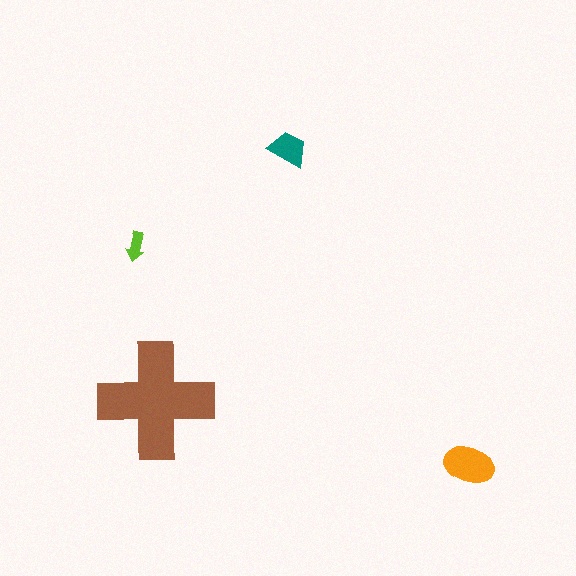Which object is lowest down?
The orange ellipse is bottommost.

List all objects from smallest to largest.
The lime arrow, the teal trapezoid, the orange ellipse, the brown cross.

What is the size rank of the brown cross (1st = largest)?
1st.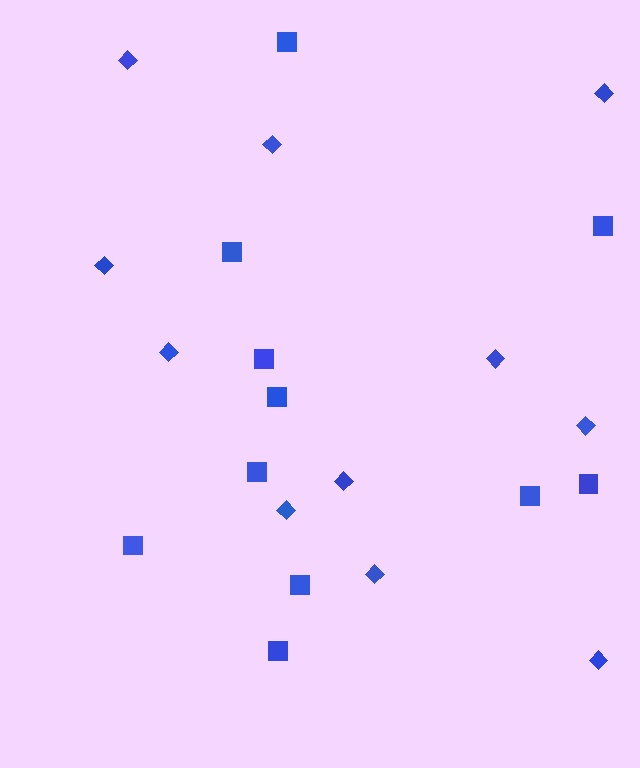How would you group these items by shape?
There are 2 groups: one group of squares (11) and one group of diamonds (11).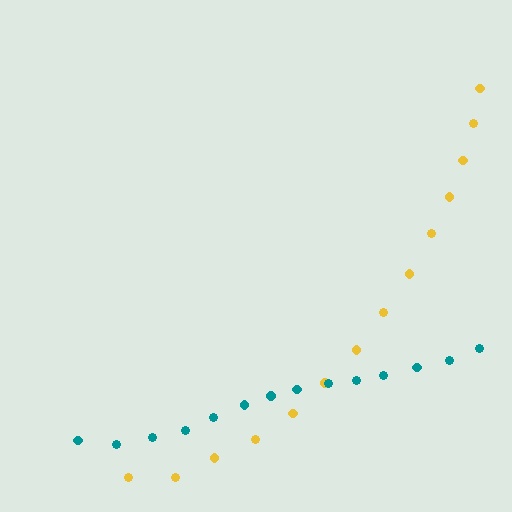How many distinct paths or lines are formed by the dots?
There are 2 distinct paths.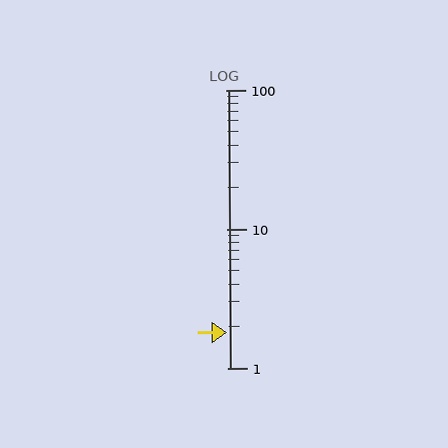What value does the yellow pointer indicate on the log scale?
The pointer indicates approximately 1.8.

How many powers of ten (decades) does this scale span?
The scale spans 2 decades, from 1 to 100.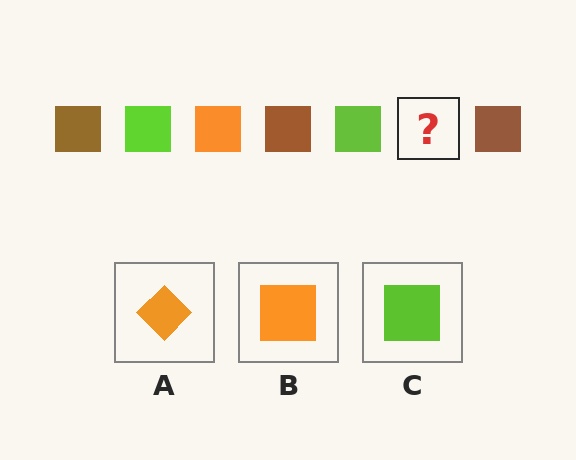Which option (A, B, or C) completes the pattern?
B.